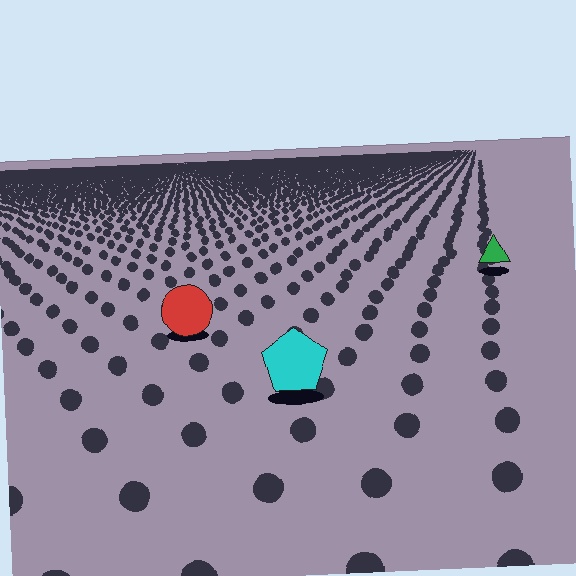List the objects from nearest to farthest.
From nearest to farthest: the cyan pentagon, the red circle, the green triangle.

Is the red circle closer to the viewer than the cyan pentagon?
No. The cyan pentagon is closer — you can tell from the texture gradient: the ground texture is coarser near it.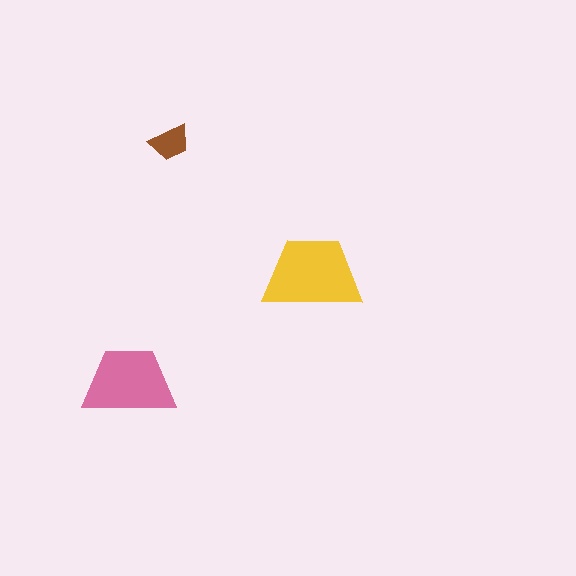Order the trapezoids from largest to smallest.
the yellow one, the pink one, the brown one.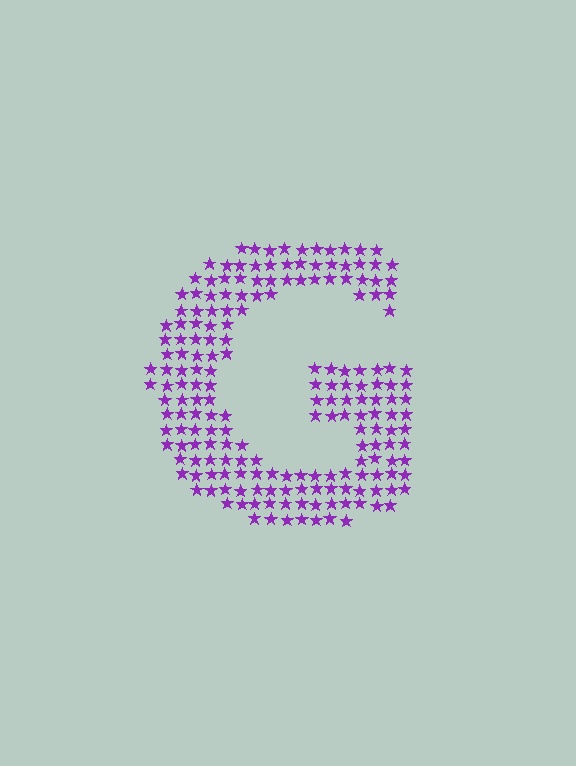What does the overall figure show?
The overall figure shows the letter G.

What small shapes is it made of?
It is made of small stars.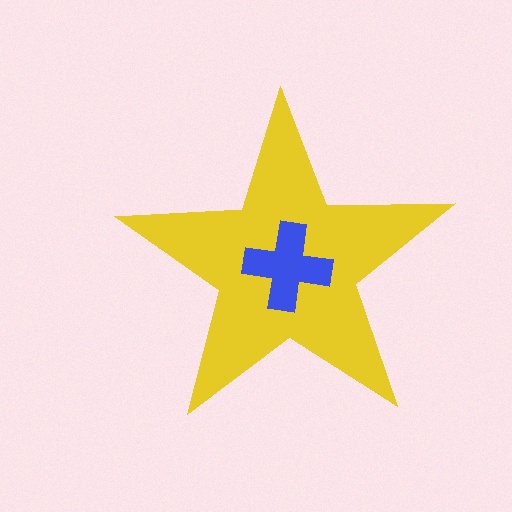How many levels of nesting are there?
2.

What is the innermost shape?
The blue cross.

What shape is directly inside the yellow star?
The blue cross.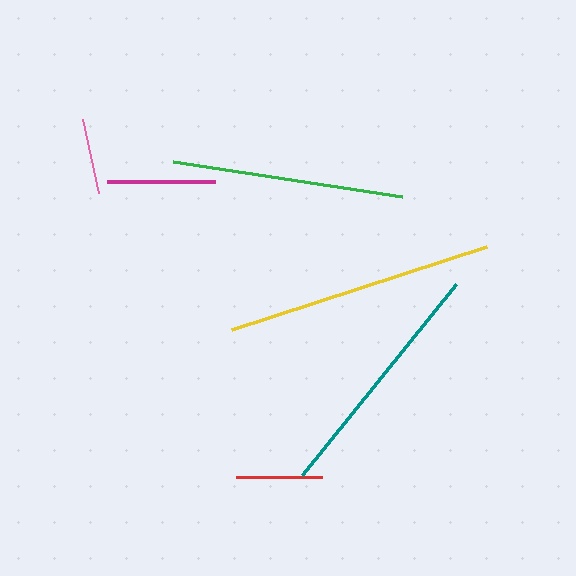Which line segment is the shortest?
The pink line is the shortest at approximately 76 pixels.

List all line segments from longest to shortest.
From longest to shortest: yellow, teal, green, magenta, red, pink.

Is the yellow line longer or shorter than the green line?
The yellow line is longer than the green line.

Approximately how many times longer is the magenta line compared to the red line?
The magenta line is approximately 1.3 times the length of the red line.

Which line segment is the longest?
The yellow line is the longest at approximately 268 pixels.